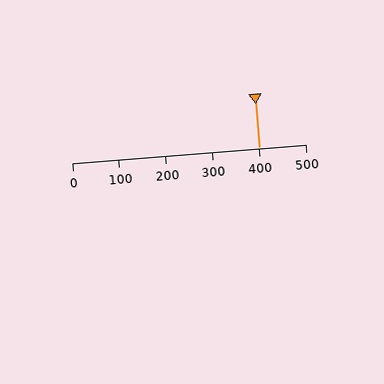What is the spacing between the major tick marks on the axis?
The major ticks are spaced 100 apart.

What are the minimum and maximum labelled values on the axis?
The axis runs from 0 to 500.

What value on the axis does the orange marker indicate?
The marker indicates approximately 400.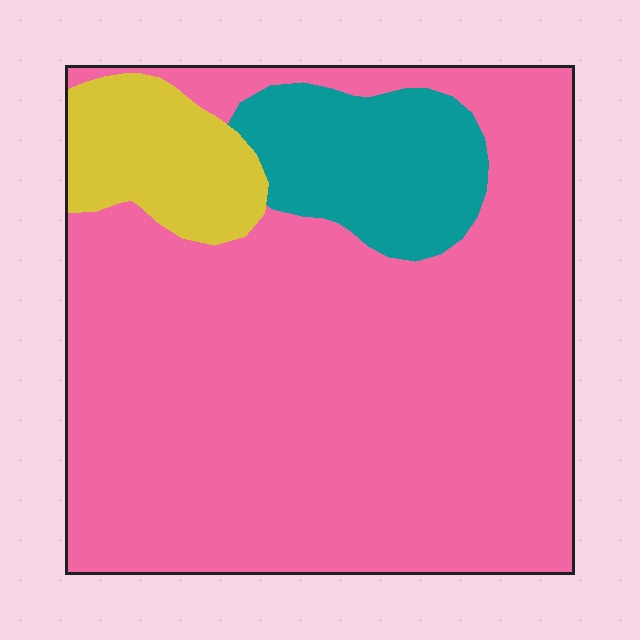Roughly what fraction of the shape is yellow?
Yellow takes up about one tenth (1/10) of the shape.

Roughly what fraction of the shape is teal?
Teal takes up about one eighth (1/8) of the shape.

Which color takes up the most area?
Pink, at roughly 80%.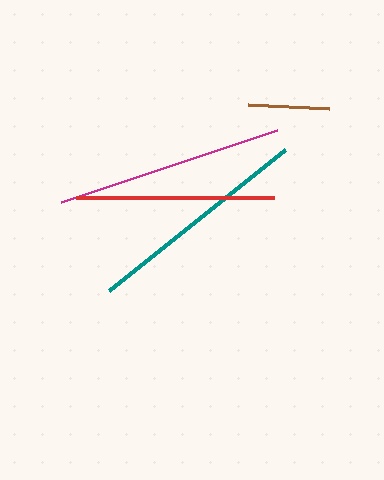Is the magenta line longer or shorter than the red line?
The magenta line is longer than the red line.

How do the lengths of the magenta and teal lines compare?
The magenta and teal lines are approximately the same length.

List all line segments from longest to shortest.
From longest to shortest: magenta, teal, red, brown.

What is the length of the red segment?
The red segment is approximately 198 pixels long.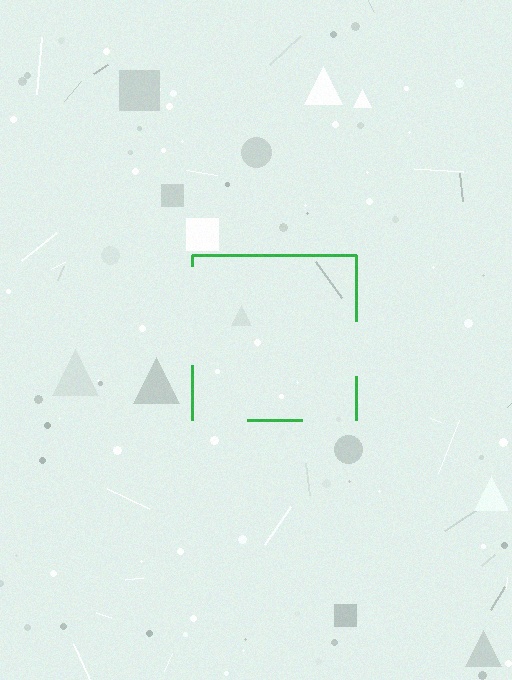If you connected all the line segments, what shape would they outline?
They would outline a square.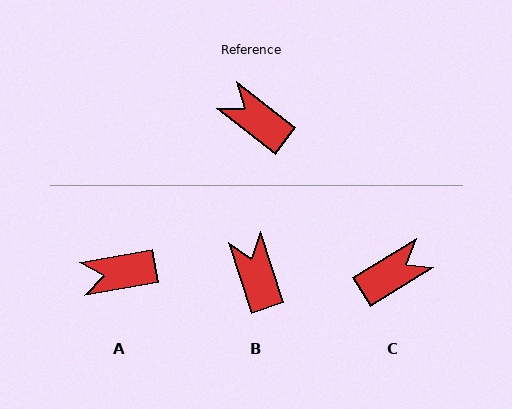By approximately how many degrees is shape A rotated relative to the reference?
Approximately 48 degrees counter-clockwise.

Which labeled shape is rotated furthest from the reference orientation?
C, about 111 degrees away.